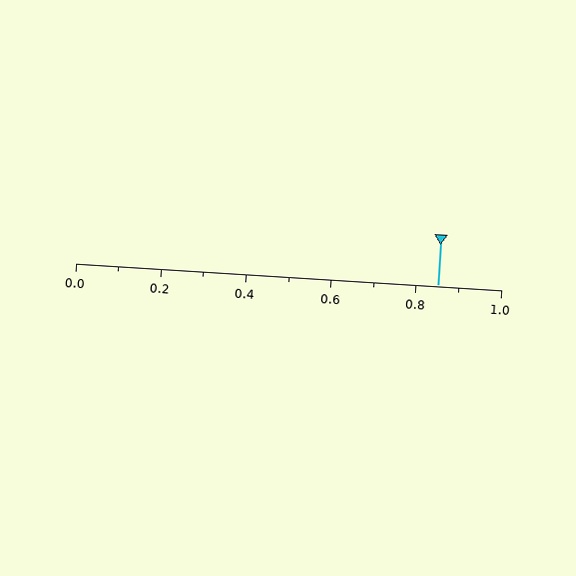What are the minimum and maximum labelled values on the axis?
The axis runs from 0.0 to 1.0.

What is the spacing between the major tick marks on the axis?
The major ticks are spaced 0.2 apart.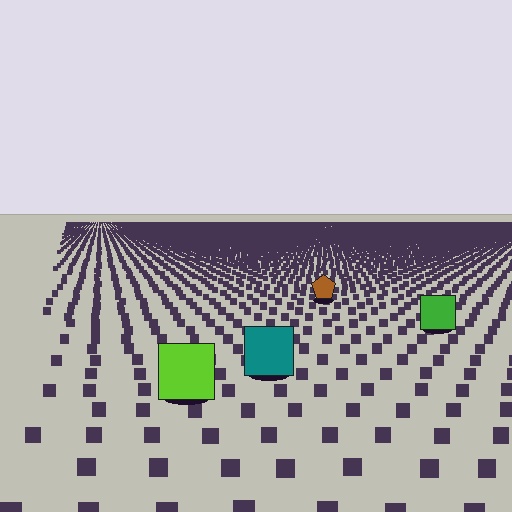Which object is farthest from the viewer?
The brown pentagon is farthest from the viewer. It appears smaller and the ground texture around it is denser.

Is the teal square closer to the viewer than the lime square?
No. The lime square is closer — you can tell from the texture gradient: the ground texture is coarser near it.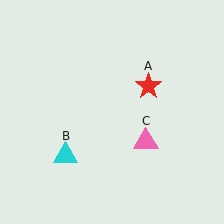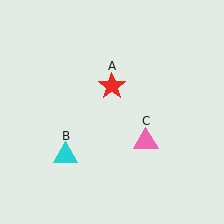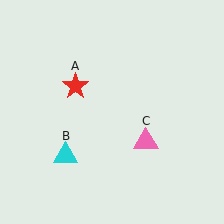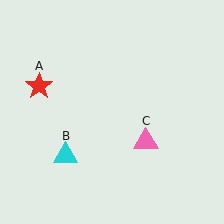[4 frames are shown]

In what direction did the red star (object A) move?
The red star (object A) moved left.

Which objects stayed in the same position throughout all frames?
Cyan triangle (object B) and pink triangle (object C) remained stationary.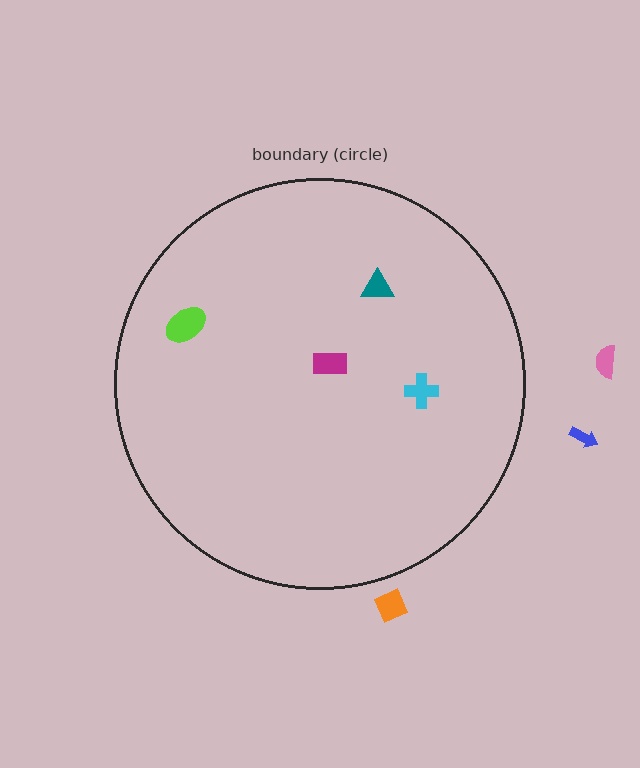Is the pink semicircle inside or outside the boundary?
Outside.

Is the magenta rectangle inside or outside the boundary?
Inside.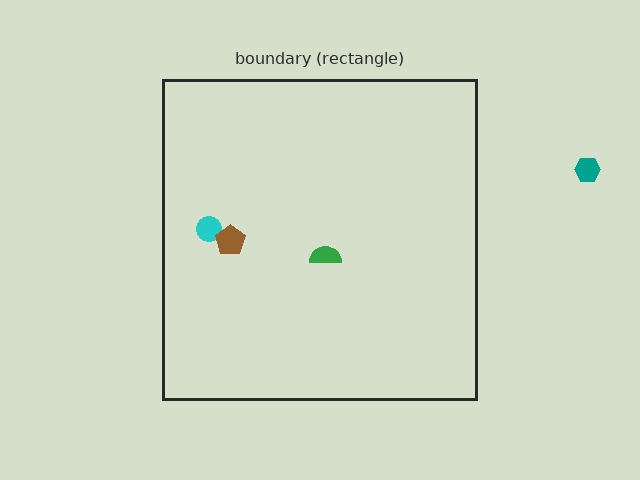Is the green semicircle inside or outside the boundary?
Inside.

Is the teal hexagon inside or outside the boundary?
Outside.